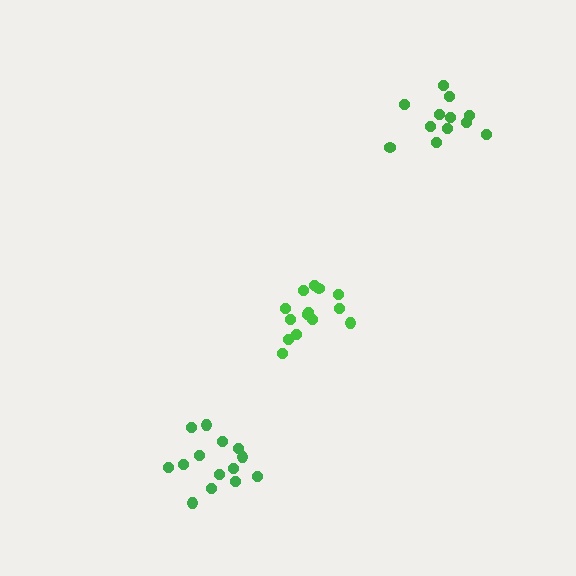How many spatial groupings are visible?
There are 3 spatial groupings.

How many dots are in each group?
Group 1: 12 dots, Group 2: 14 dots, Group 3: 14 dots (40 total).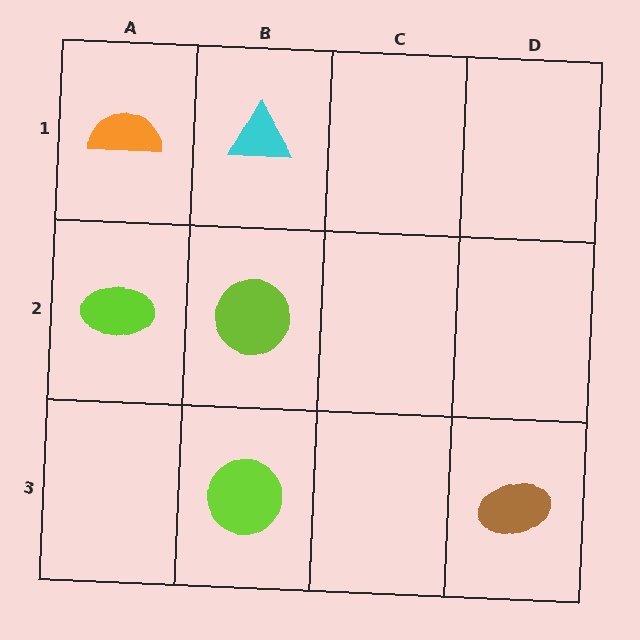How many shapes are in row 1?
2 shapes.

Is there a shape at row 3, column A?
No, that cell is empty.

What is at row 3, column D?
A brown ellipse.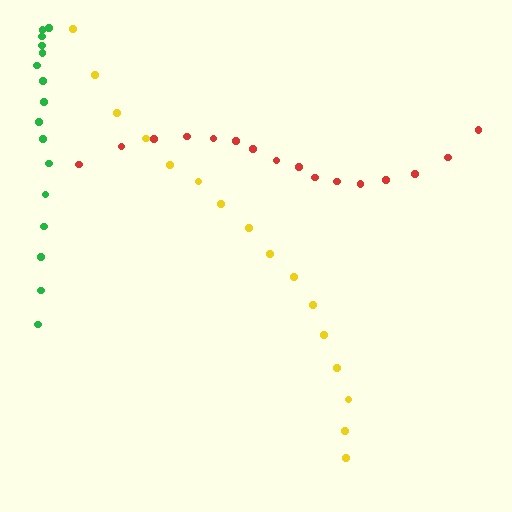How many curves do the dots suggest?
There are 3 distinct paths.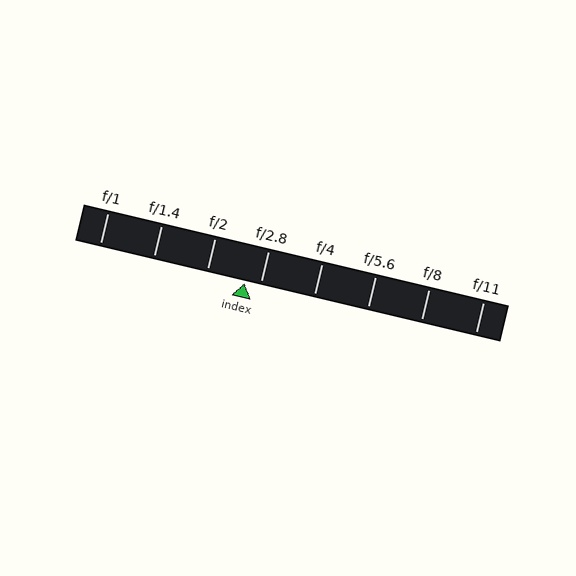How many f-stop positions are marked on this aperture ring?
There are 8 f-stop positions marked.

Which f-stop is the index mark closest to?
The index mark is closest to f/2.8.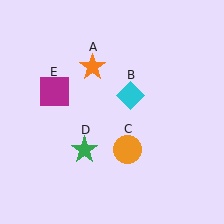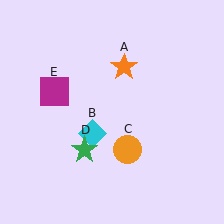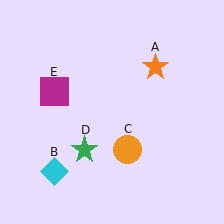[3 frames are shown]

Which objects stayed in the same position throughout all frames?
Orange circle (object C) and green star (object D) and magenta square (object E) remained stationary.